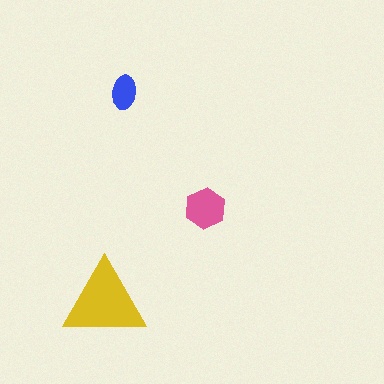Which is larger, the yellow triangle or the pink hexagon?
The yellow triangle.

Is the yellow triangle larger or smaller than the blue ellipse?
Larger.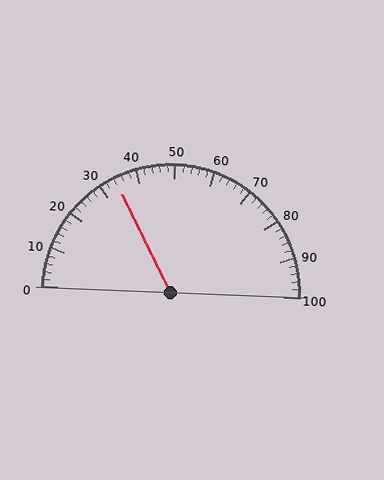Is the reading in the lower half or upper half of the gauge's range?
The reading is in the lower half of the range (0 to 100).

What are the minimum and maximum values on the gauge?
The gauge ranges from 0 to 100.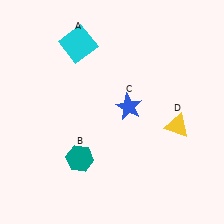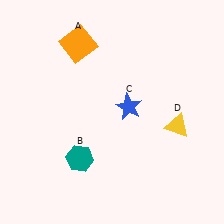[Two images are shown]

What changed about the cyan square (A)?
In Image 1, A is cyan. In Image 2, it changed to orange.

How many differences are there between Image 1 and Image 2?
There is 1 difference between the two images.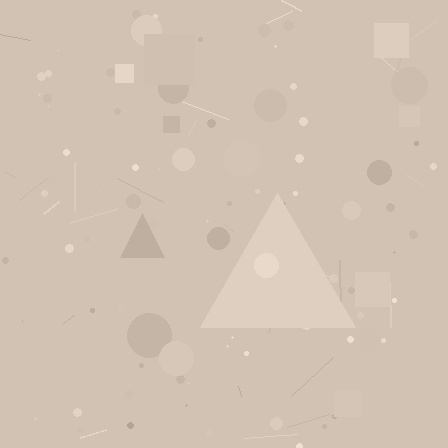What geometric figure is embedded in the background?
A triangle is embedded in the background.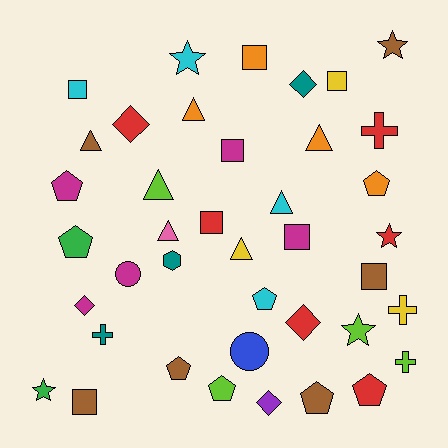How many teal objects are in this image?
There are 3 teal objects.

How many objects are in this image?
There are 40 objects.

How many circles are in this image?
There are 2 circles.